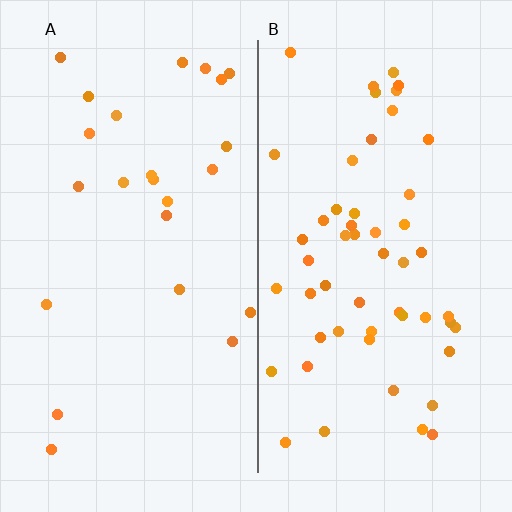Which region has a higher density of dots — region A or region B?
B (the right).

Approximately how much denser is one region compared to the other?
Approximately 2.2× — region B over region A.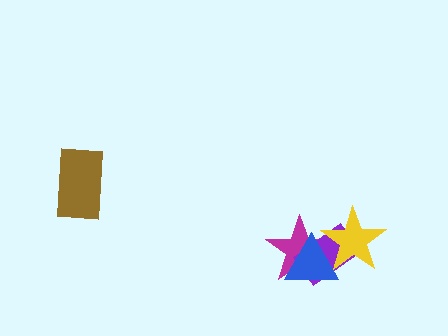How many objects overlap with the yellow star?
3 objects overlap with the yellow star.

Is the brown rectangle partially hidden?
No, no other shape covers it.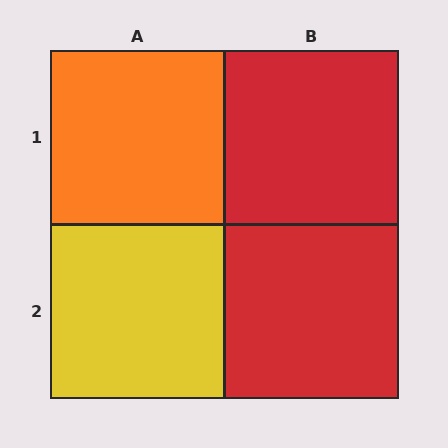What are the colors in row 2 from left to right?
Yellow, red.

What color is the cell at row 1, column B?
Red.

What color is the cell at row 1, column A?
Orange.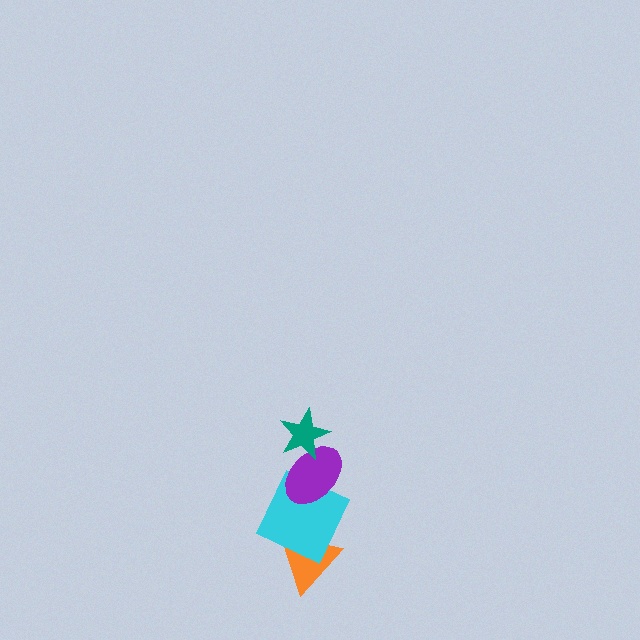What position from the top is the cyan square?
The cyan square is 3rd from the top.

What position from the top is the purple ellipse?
The purple ellipse is 2nd from the top.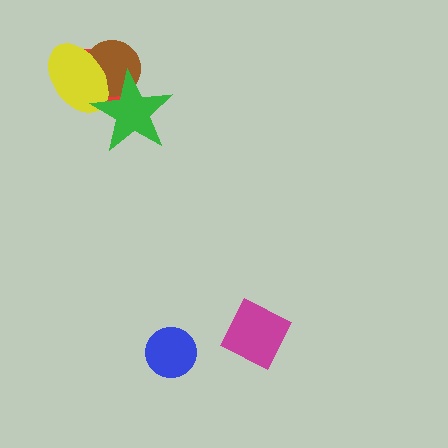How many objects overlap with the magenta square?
0 objects overlap with the magenta square.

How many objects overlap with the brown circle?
3 objects overlap with the brown circle.